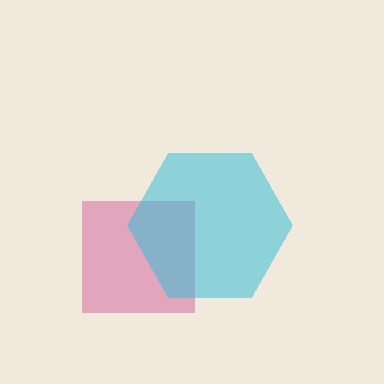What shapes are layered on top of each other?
The layered shapes are: a magenta square, a cyan hexagon.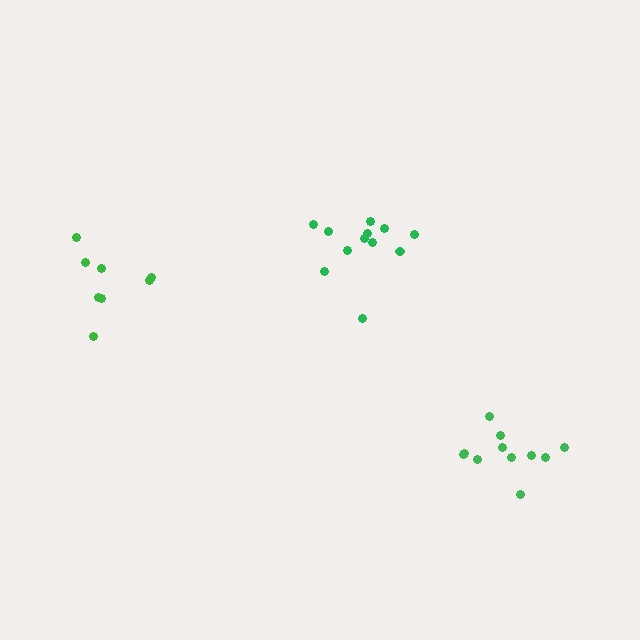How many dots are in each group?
Group 1: 12 dots, Group 2: 8 dots, Group 3: 11 dots (31 total).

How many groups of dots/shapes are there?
There are 3 groups.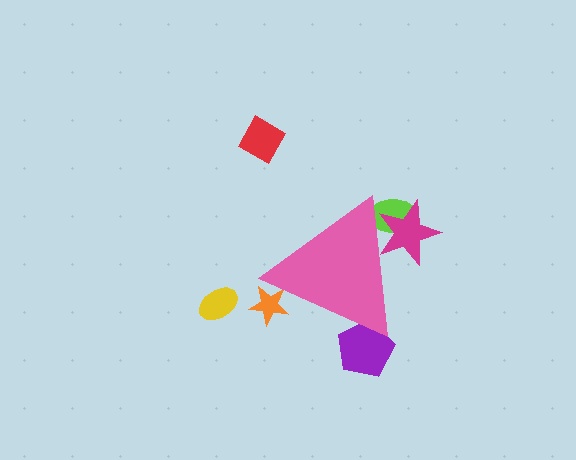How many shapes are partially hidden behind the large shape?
4 shapes are partially hidden.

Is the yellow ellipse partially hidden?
No, the yellow ellipse is fully visible.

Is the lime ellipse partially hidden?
Yes, the lime ellipse is partially hidden behind the pink triangle.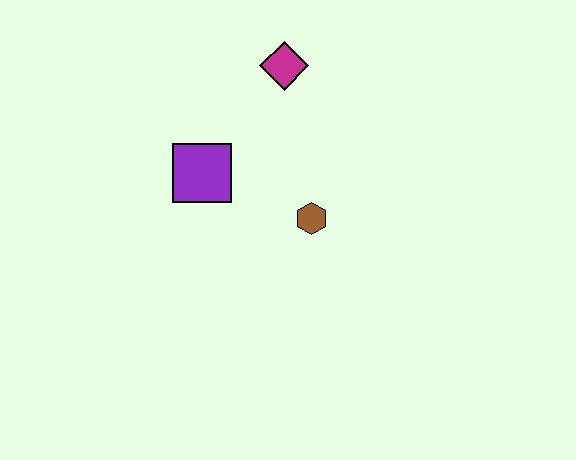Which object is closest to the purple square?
The brown hexagon is closest to the purple square.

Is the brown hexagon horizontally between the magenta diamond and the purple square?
No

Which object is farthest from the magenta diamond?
The brown hexagon is farthest from the magenta diamond.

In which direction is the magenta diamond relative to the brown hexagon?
The magenta diamond is above the brown hexagon.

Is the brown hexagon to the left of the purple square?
No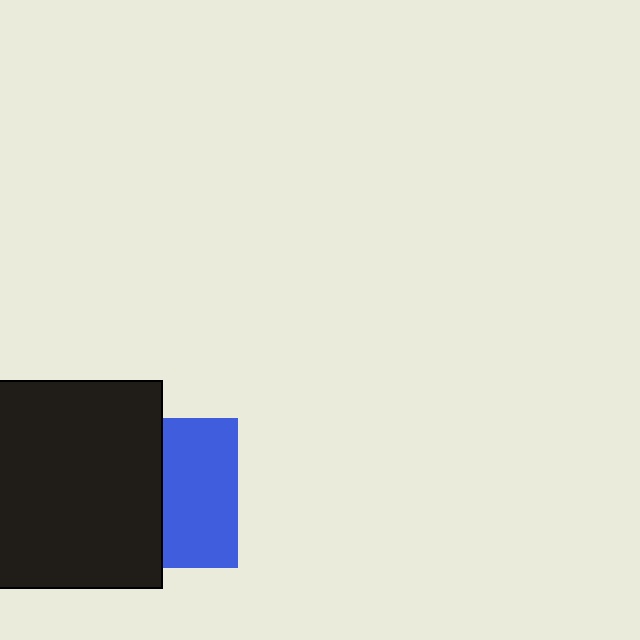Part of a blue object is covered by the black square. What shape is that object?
It is a square.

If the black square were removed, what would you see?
You would see the complete blue square.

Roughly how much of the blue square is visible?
About half of it is visible (roughly 49%).